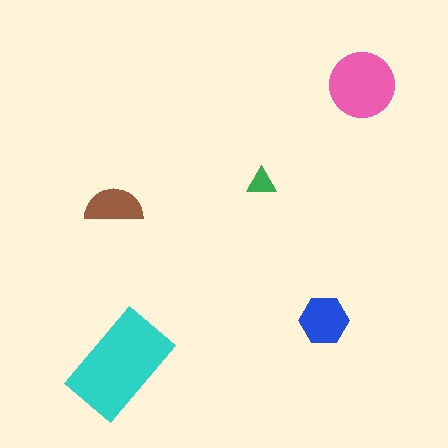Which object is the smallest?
The green triangle.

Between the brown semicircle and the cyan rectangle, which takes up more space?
The cyan rectangle.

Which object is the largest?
The cyan rectangle.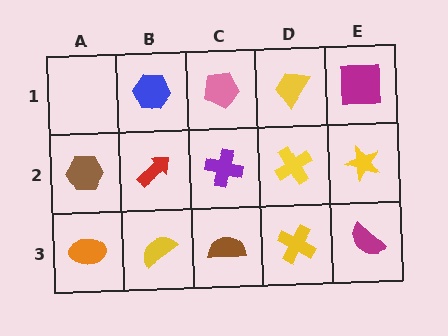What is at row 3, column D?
A yellow cross.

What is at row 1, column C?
A pink pentagon.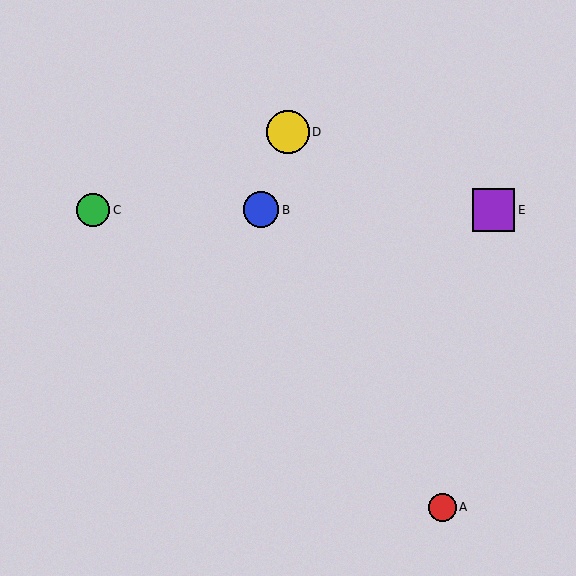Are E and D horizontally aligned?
No, E is at y≈210 and D is at y≈132.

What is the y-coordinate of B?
Object B is at y≈210.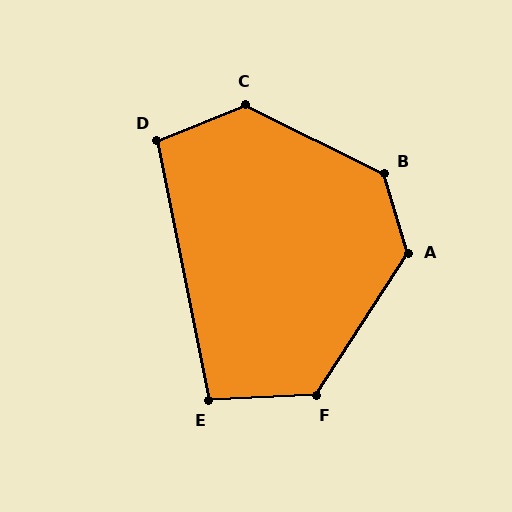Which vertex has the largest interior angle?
B, at approximately 133 degrees.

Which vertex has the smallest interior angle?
E, at approximately 99 degrees.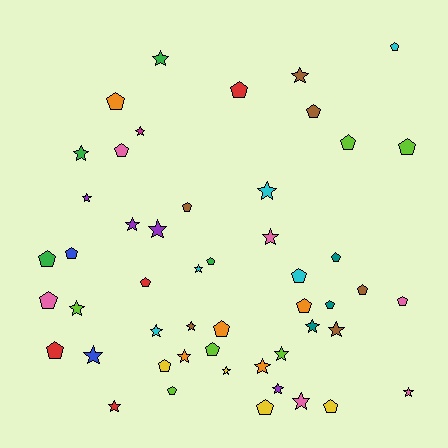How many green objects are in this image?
There are 4 green objects.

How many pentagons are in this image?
There are 26 pentagons.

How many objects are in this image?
There are 50 objects.